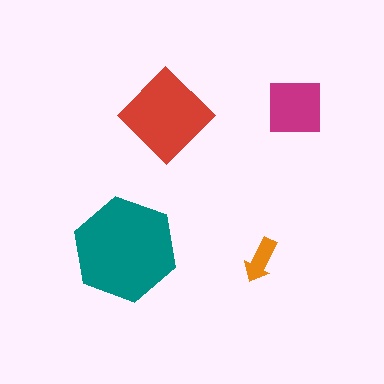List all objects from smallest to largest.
The orange arrow, the magenta square, the red diamond, the teal hexagon.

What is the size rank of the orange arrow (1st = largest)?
4th.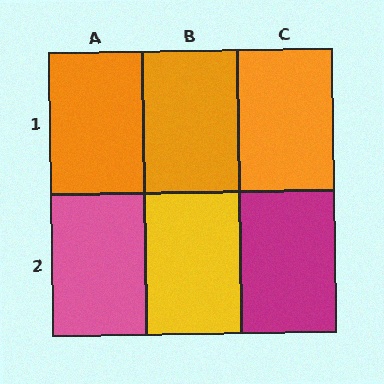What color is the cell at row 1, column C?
Orange.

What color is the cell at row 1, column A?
Orange.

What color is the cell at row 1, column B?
Orange.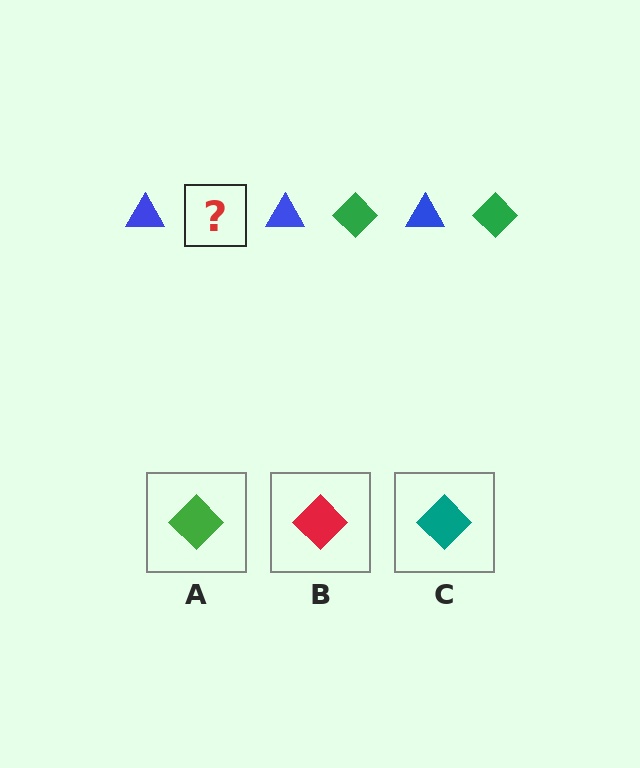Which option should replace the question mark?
Option A.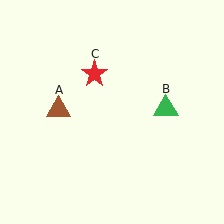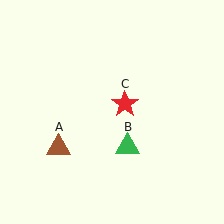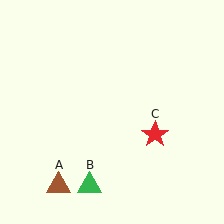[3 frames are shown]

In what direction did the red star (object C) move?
The red star (object C) moved down and to the right.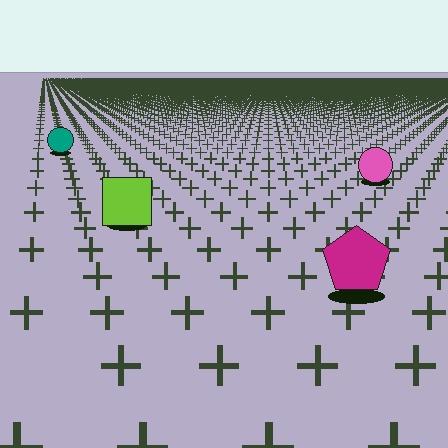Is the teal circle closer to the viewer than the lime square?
No. The lime square is closer — you can tell from the texture gradient: the ground texture is coarser near it.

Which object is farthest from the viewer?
The teal circle is farthest from the viewer. It appears smaller and the ground texture around it is denser.